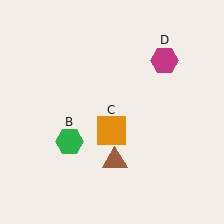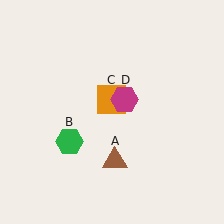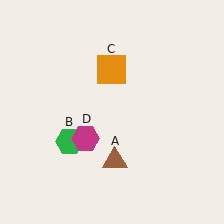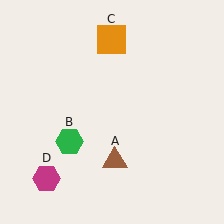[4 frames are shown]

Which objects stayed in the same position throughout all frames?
Brown triangle (object A) and green hexagon (object B) remained stationary.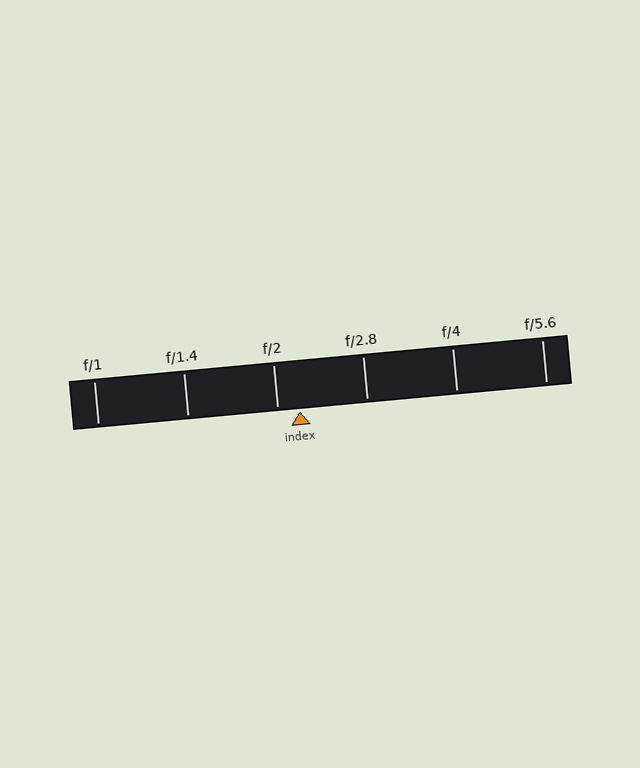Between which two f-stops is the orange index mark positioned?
The index mark is between f/2 and f/2.8.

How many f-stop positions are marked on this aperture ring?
There are 6 f-stop positions marked.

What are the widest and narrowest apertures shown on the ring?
The widest aperture shown is f/1 and the narrowest is f/5.6.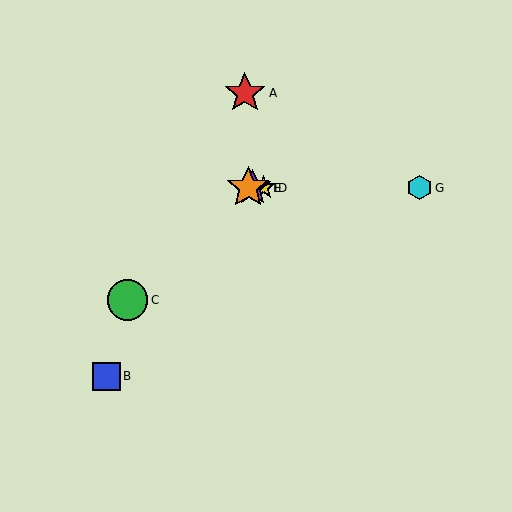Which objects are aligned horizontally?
Objects D, E, F, G are aligned horizontally.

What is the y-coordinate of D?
Object D is at y≈188.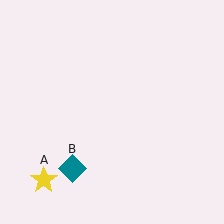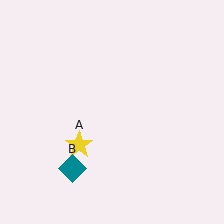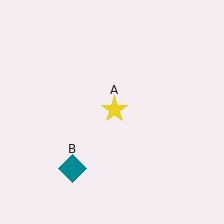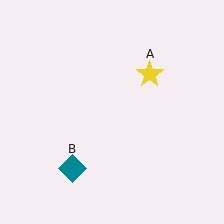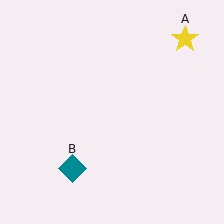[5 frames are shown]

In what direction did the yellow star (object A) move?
The yellow star (object A) moved up and to the right.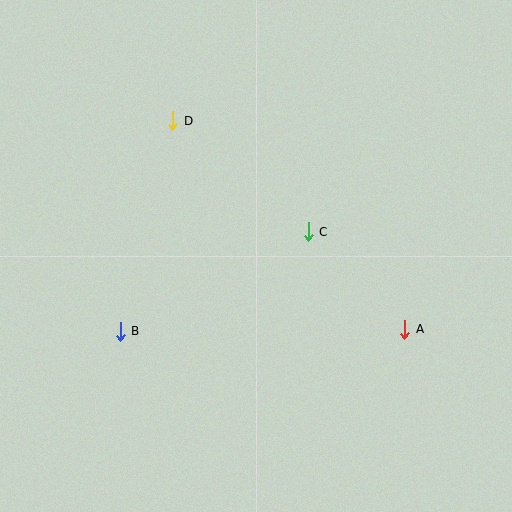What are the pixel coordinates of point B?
Point B is at (120, 331).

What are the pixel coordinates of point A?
Point A is at (405, 329).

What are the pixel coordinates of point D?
Point D is at (173, 121).